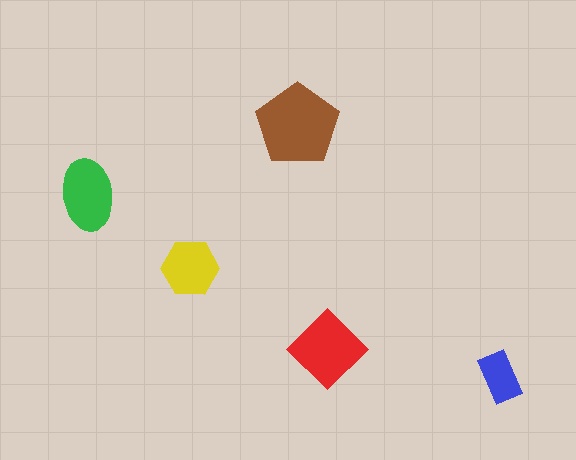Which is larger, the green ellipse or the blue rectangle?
The green ellipse.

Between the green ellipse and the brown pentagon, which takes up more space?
The brown pentagon.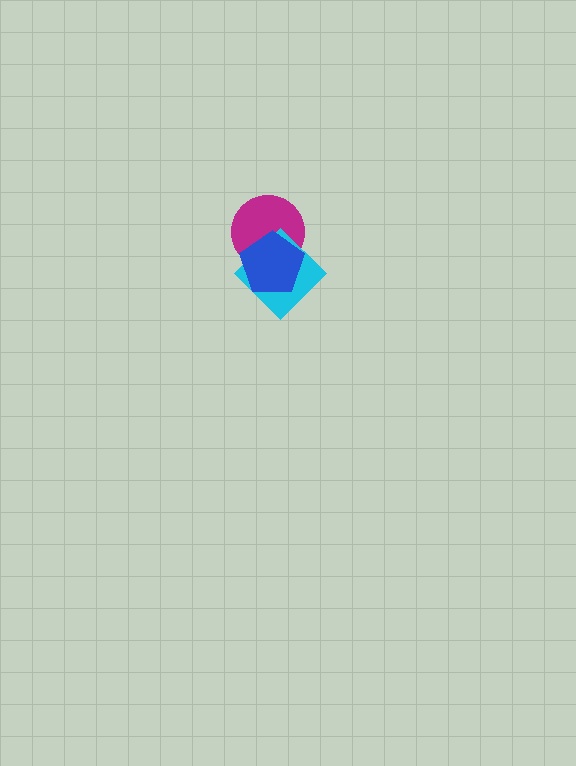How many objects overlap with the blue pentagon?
2 objects overlap with the blue pentagon.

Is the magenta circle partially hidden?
Yes, it is partially covered by another shape.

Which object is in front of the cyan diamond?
The blue pentagon is in front of the cyan diamond.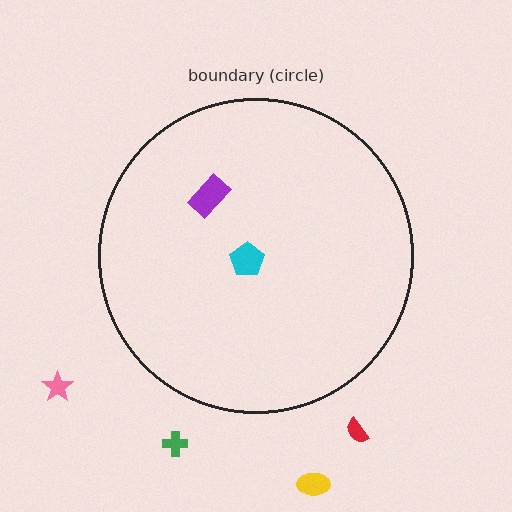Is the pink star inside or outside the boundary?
Outside.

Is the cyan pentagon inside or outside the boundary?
Inside.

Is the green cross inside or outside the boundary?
Outside.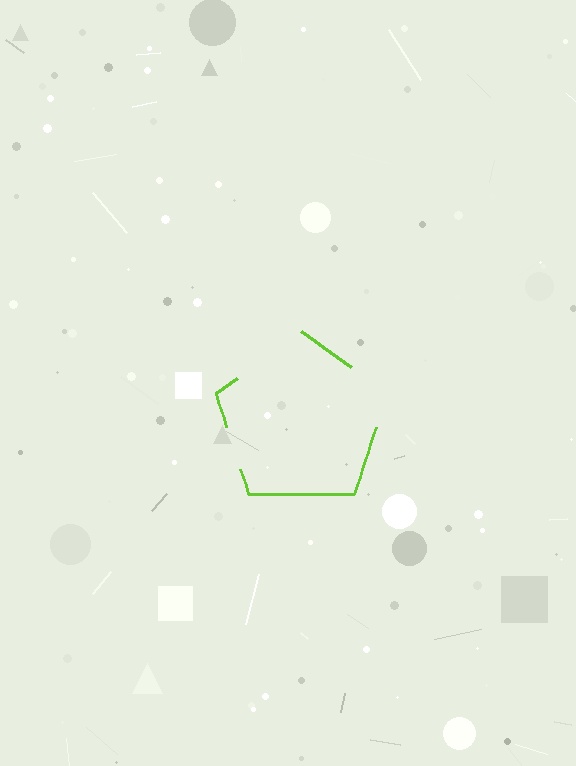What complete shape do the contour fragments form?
The contour fragments form a pentagon.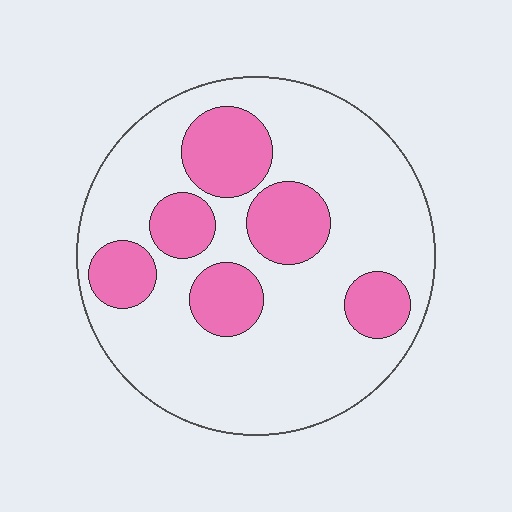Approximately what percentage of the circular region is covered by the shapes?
Approximately 25%.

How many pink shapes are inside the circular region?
6.